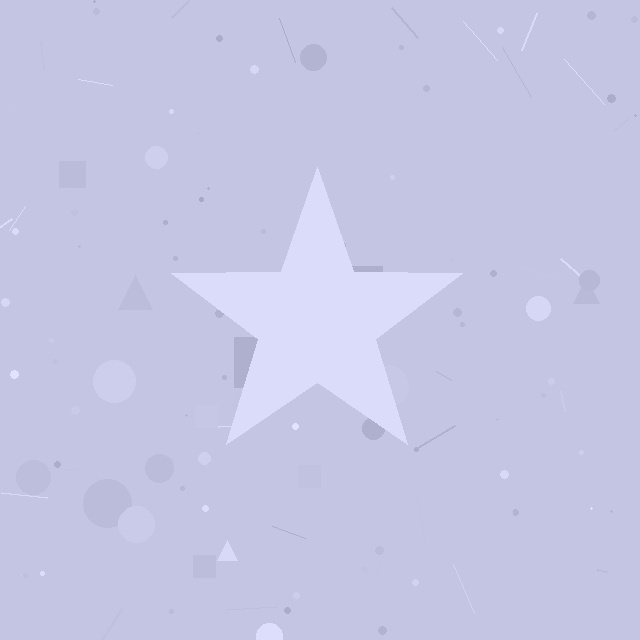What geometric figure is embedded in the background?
A star is embedded in the background.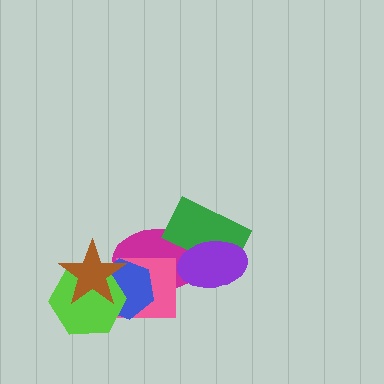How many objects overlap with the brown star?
4 objects overlap with the brown star.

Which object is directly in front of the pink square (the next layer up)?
The blue hexagon is directly in front of the pink square.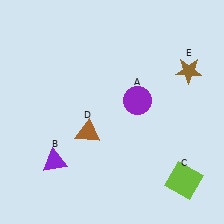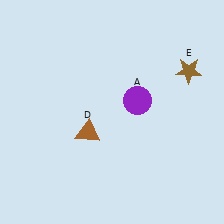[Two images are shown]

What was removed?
The purple triangle (B), the lime square (C) were removed in Image 2.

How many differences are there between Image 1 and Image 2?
There are 2 differences between the two images.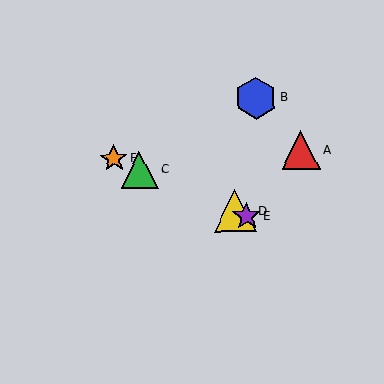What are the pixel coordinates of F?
Object F is at (114, 159).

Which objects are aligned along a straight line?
Objects C, D, E, F are aligned along a straight line.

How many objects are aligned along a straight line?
4 objects (C, D, E, F) are aligned along a straight line.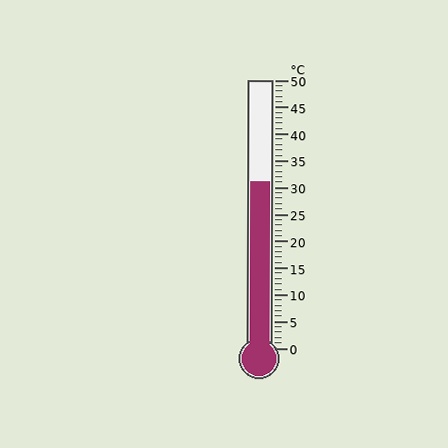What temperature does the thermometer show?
The thermometer shows approximately 31°C.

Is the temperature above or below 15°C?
The temperature is above 15°C.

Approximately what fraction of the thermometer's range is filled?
The thermometer is filled to approximately 60% of its range.